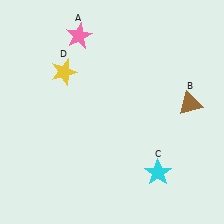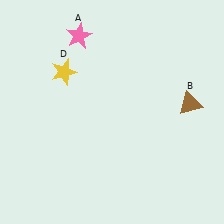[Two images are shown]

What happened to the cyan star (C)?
The cyan star (C) was removed in Image 2. It was in the bottom-right area of Image 1.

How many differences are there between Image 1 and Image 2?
There is 1 difference between the two images.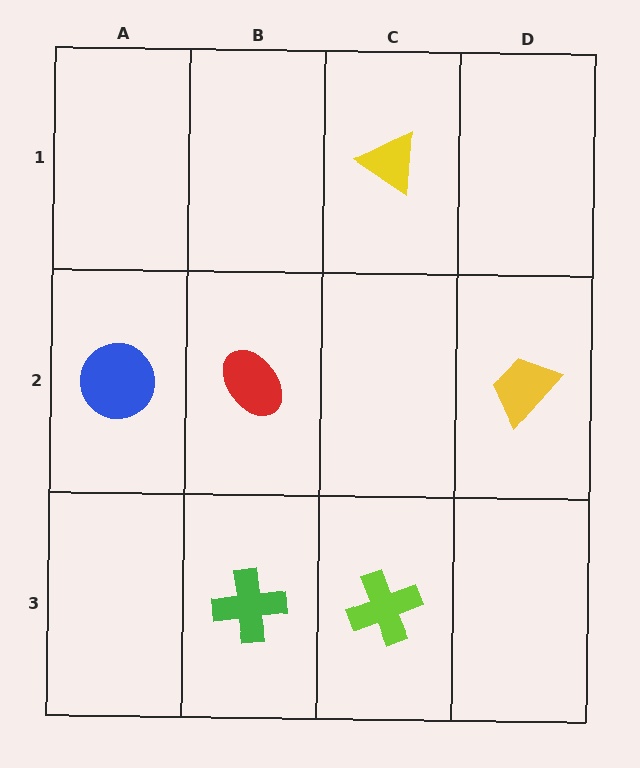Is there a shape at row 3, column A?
No, that cell is empty.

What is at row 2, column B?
A red ellipse.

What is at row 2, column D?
A yellow trapezoid.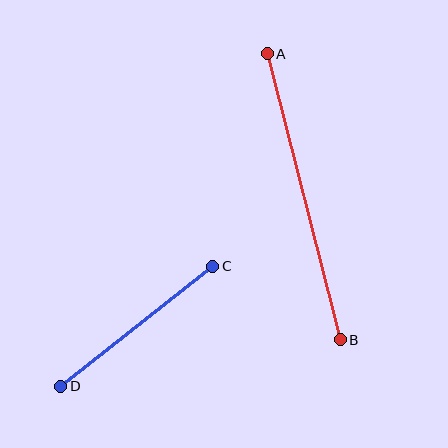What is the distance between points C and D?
The distance is approximately 194 pixels.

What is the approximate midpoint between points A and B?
The midpoint is at approximately (304, 197) pixels.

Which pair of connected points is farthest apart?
Points A and B are farthest apart.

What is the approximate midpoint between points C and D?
The midpoint is at approximately (137, 326) pixels.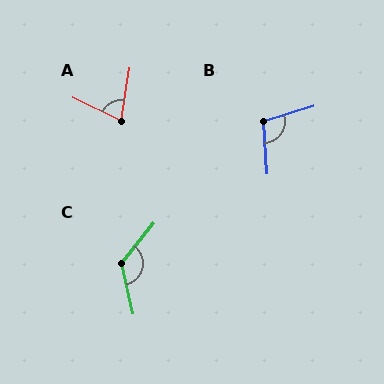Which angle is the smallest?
A, at approximately 73 degrees.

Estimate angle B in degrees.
Approximately 103 degrees.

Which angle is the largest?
C, at approximately 128 degrees.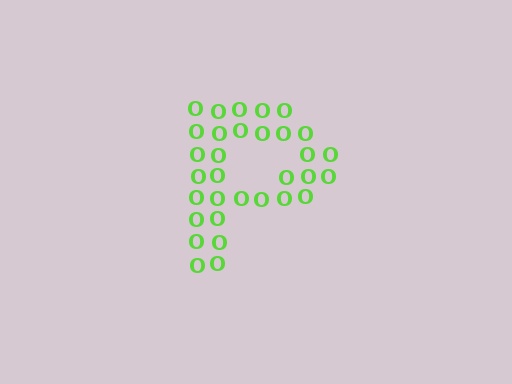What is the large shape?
The large shape is the letter P.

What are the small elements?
The small elements are letter O's.